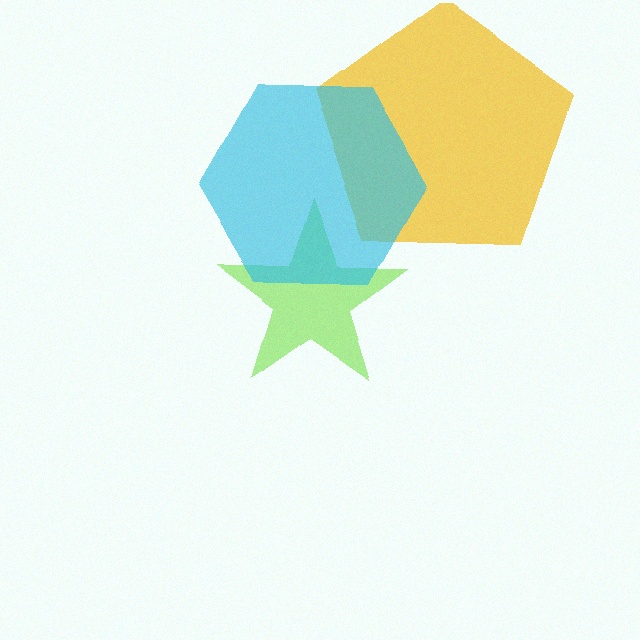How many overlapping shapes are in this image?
There are 3 overlapping shapes in the image.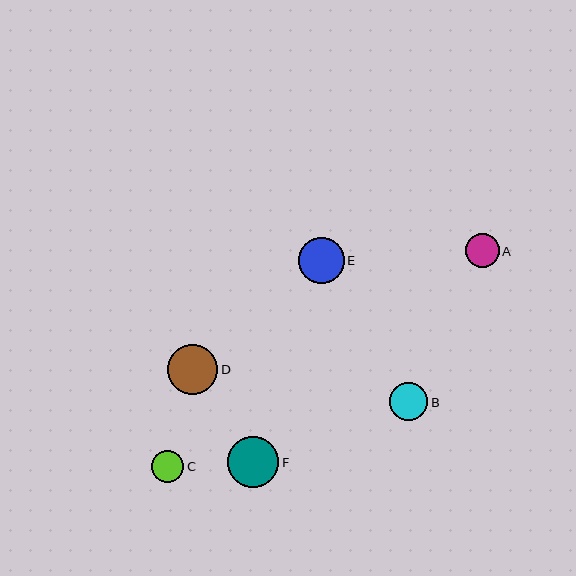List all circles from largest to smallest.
From largest to smallest: F, D, E, B, A, C.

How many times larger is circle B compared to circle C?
Circle B is approximately 1.2 times the size of circle C.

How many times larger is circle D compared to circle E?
Circle D is approximately 1.1 times the size of circle E.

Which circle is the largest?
Circle F is the largest with a size of approximately 51 pixels.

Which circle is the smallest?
Circle C is the smallest with a size of approximately 32 pixels.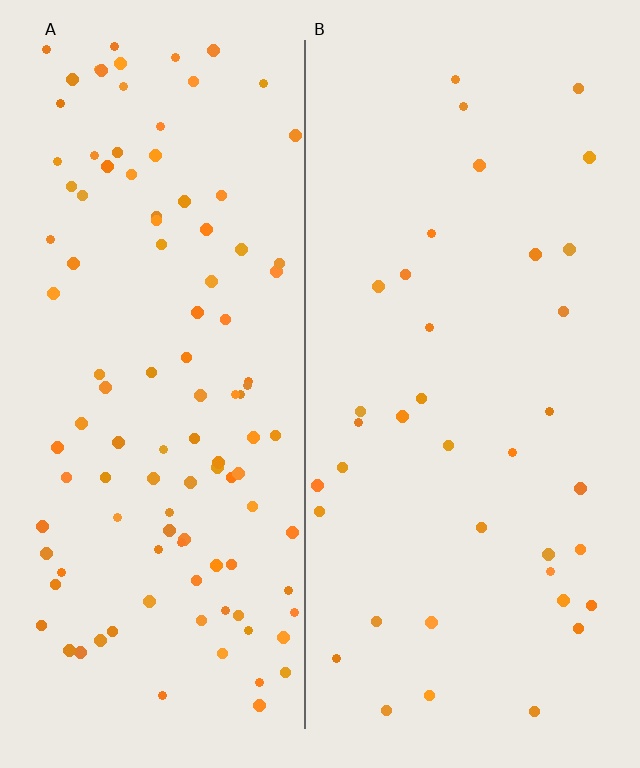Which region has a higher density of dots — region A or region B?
A (the left).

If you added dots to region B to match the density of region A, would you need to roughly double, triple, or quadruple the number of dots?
Approximately triple.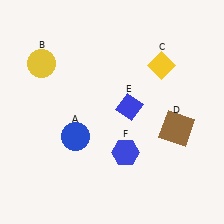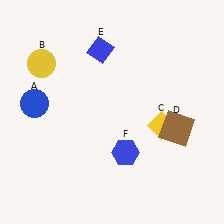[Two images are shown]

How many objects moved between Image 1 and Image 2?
3 objects moved between the two images.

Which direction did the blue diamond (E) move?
The blue diamond (E) moved up.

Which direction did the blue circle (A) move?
The blue circle (A) moved left.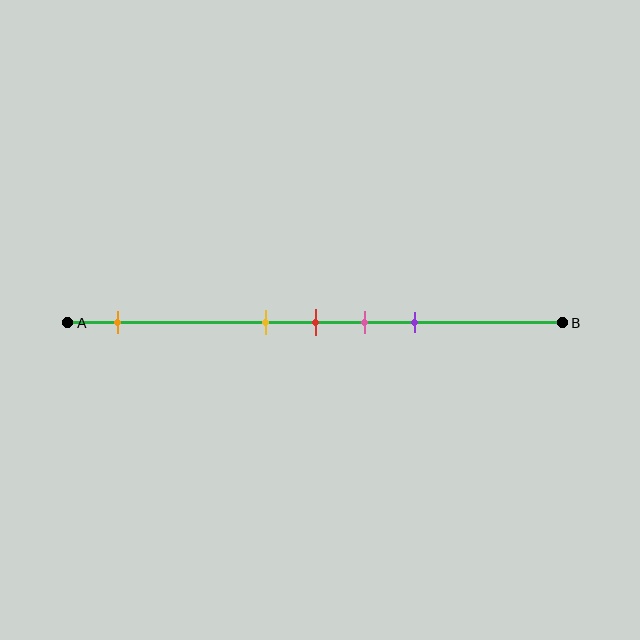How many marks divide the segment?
There are 5 marks dividing the segment.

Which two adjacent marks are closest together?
The yellow and red marks are the closest adjacent pair.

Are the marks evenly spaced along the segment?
No, the marks are not evenly spaced.